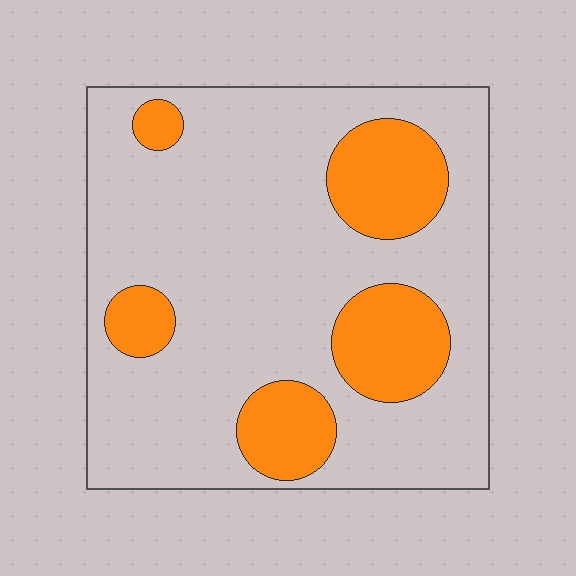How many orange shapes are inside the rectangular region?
5.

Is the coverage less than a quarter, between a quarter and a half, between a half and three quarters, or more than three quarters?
Less than a quarter.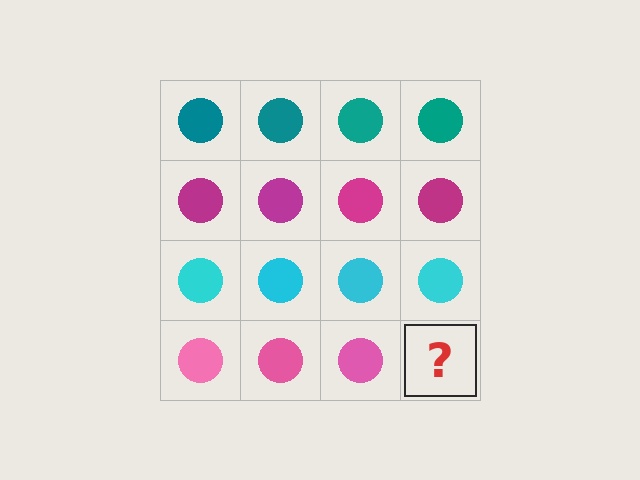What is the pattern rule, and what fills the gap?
The rule is that each row has a consistent color. The gap should be filled with a pink circle.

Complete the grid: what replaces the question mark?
The question mark should be replaced with a pink circle.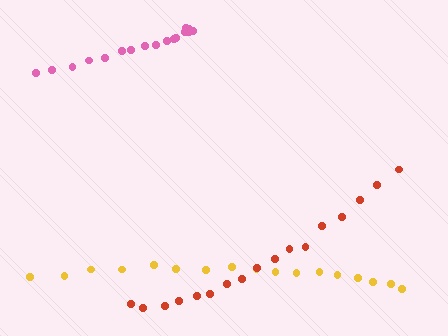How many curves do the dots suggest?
There are 3 distinct paths.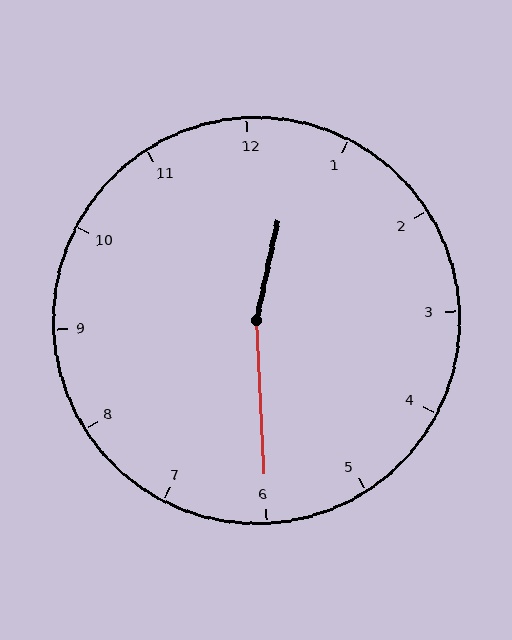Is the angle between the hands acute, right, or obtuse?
It is obtuse.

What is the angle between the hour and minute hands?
Approximately 165 degrees.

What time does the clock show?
12:30.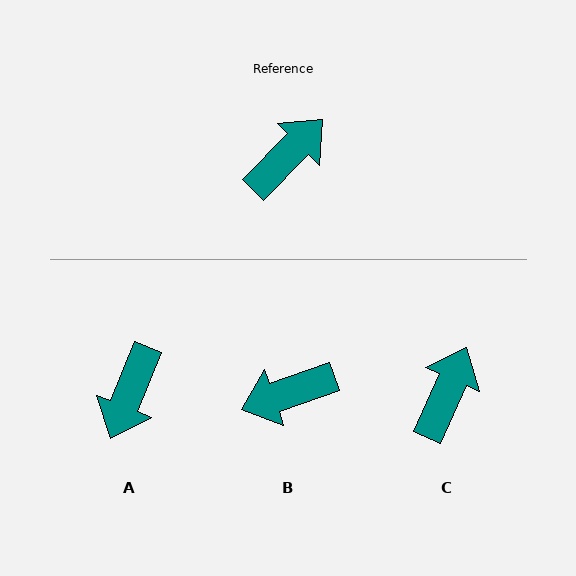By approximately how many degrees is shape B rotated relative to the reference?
Approximately 154 degrees counter-clockwise.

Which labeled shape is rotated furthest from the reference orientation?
A, about 157 degrees away.